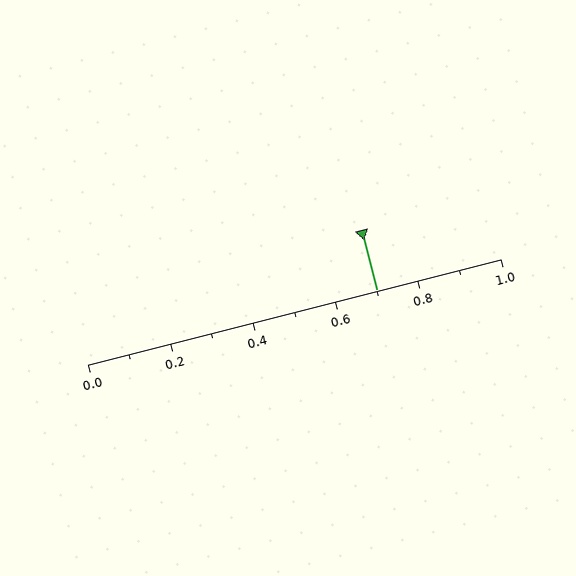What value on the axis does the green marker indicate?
The marker indicates approximately 0.7.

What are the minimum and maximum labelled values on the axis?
The axis runs from 0.0 to 1.0.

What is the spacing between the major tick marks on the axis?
The major ticks are spaced 0.2 apart.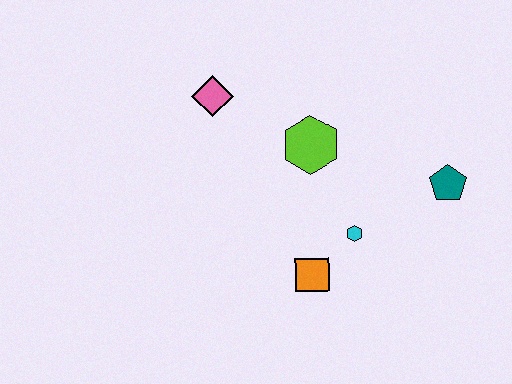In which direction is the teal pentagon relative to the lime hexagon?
The teal pentagon is to the right of the lime hexagon.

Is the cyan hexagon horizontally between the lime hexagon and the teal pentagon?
Yes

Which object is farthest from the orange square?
The pink diamond is farthest from the orange square.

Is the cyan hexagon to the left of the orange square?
No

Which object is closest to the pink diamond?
The lime hexagon is closest to the pink diamond.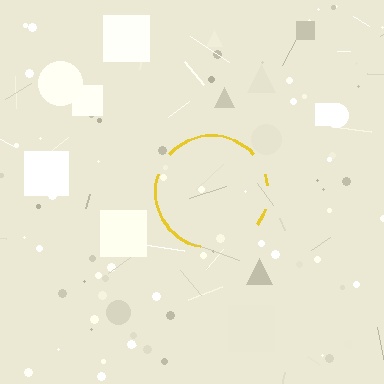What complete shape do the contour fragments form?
The contour fragments form a circle.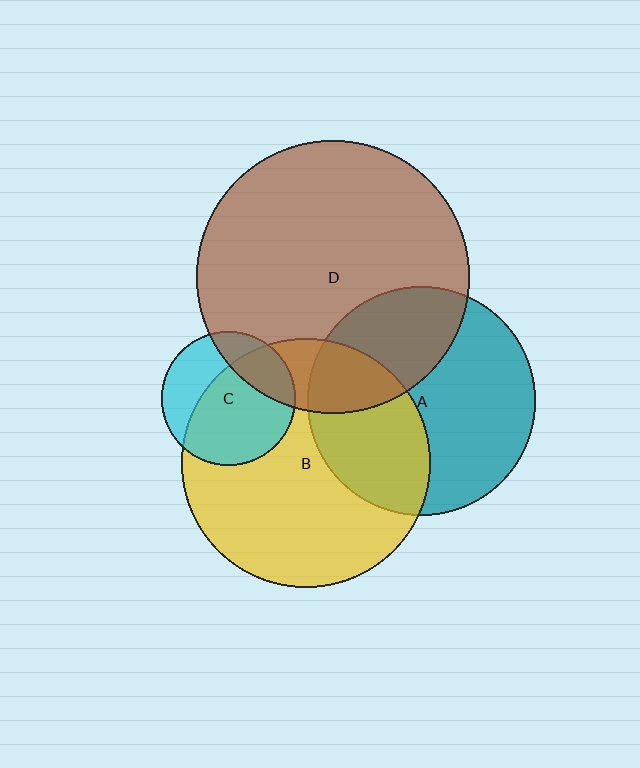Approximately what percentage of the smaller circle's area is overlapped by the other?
Approximately 20%.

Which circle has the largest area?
Circle D (brown).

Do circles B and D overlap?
Yes.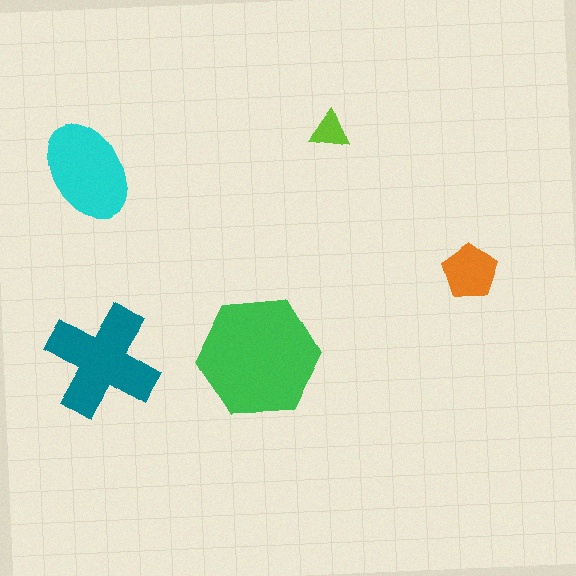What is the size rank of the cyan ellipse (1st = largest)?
3rd.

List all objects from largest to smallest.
The green hexagon, the teal cross, the cyan ellipse, the orange pentagon, the lime triangle.